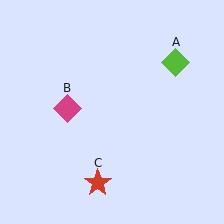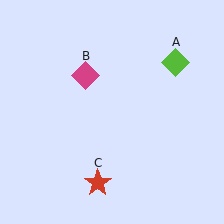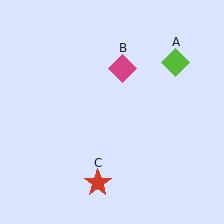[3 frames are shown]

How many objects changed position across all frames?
1 object changed position: magenta diamond (object B).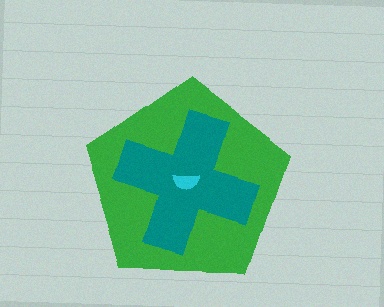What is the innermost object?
The cyan semicircle.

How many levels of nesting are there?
3.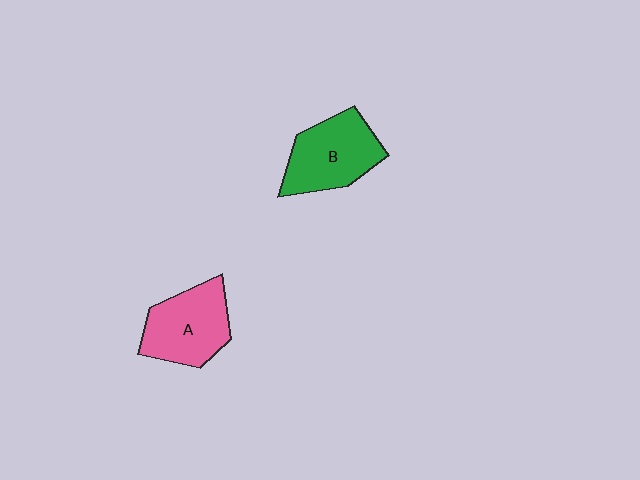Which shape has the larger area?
Shape B (green).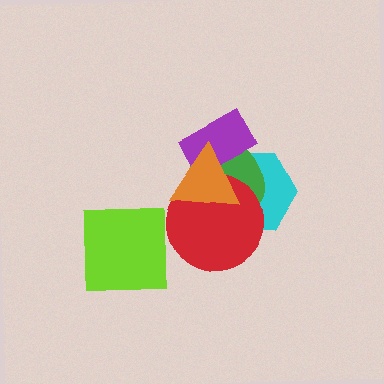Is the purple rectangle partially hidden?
Yes, it is partially covered by another shape.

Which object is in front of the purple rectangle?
The orange triangle is in front of the purple rectangle.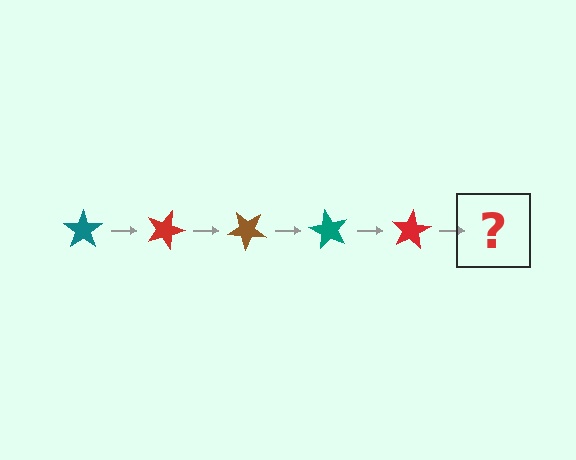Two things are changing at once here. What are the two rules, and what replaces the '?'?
The two rules are that it rotates 20 degrees each step and the color cycles through teal, red, and brown. The '?' should be a brown star, rotated 100 degrees from the start.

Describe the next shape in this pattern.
It should be a brown star, rotated 100 degrees from the start.